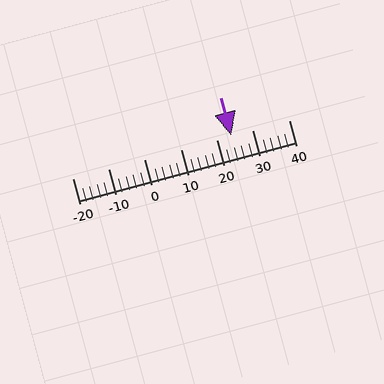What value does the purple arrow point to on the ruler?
The purple arrow points to approximately 24.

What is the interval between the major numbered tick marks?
The major tick marks are spaced 10 units apart.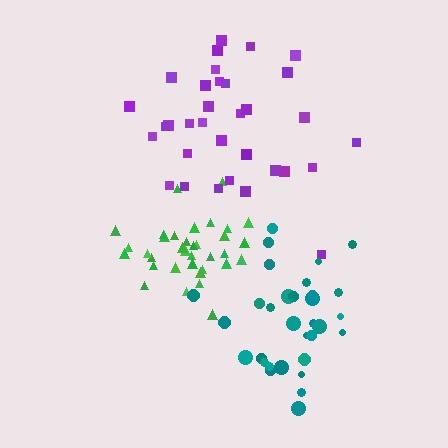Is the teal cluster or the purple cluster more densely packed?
Teal.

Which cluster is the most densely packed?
Green.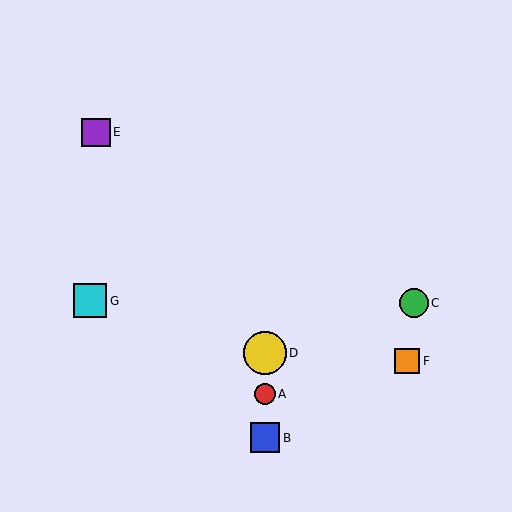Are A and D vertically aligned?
Yes, both are at x≈265.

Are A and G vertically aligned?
No, A is at x≈265 and G is at x≈90.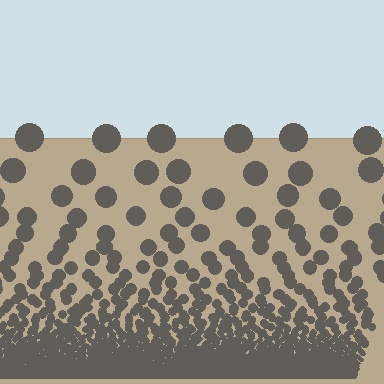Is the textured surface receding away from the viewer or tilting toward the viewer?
The surface appears to tilt toward the viewer. Texture elements get larger and sparser toward the top.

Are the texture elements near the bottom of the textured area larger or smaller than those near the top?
Smaller. The gradient is inverted — elements near the bottom are smaller and denser.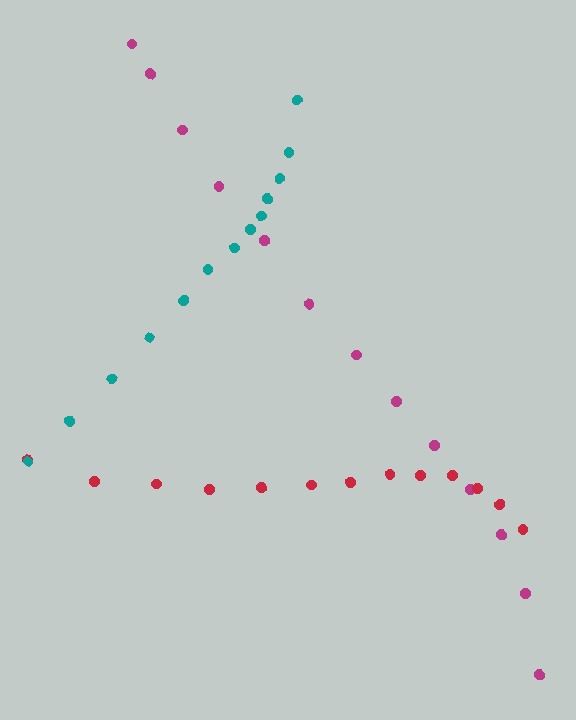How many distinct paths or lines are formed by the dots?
There are 3 distinct paths.